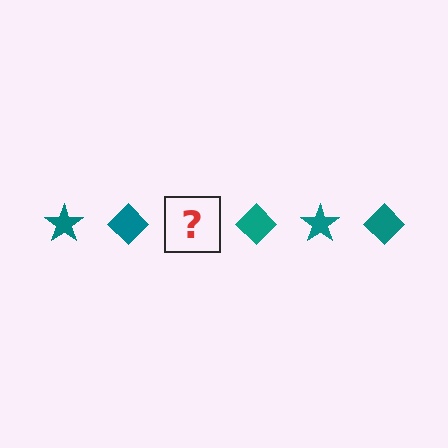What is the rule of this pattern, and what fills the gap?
The rule is that the pattern cycles through star, diamond shapes in teal. The gap should be filled with a teal star.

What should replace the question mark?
The question mark should be replaced with a teal star.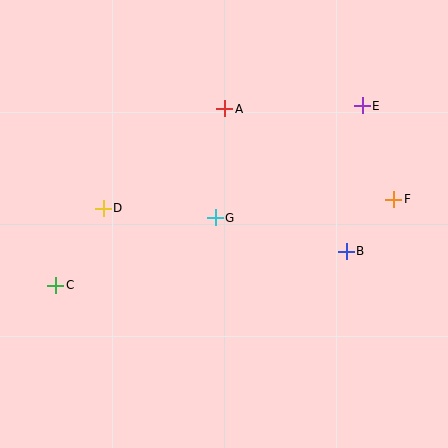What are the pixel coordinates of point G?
Point G is at (215, 218).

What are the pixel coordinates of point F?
Point F is at (394, 199).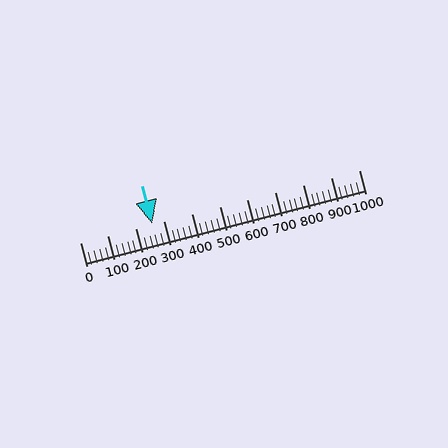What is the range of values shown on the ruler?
The ruler shows values from 0 to 1000.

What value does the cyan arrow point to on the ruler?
The cyan arrow points to approximately 259.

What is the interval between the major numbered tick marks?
The major tick marks are spaced 100 units apart.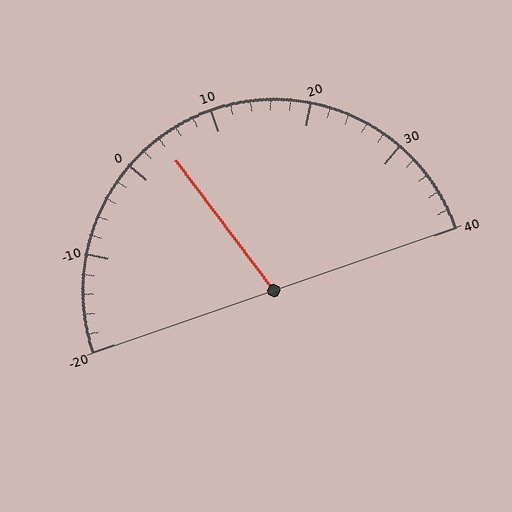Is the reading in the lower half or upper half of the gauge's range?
The reading is in the lower half of the range (-20 to 40).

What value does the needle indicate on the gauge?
The needle indicates approximately 4.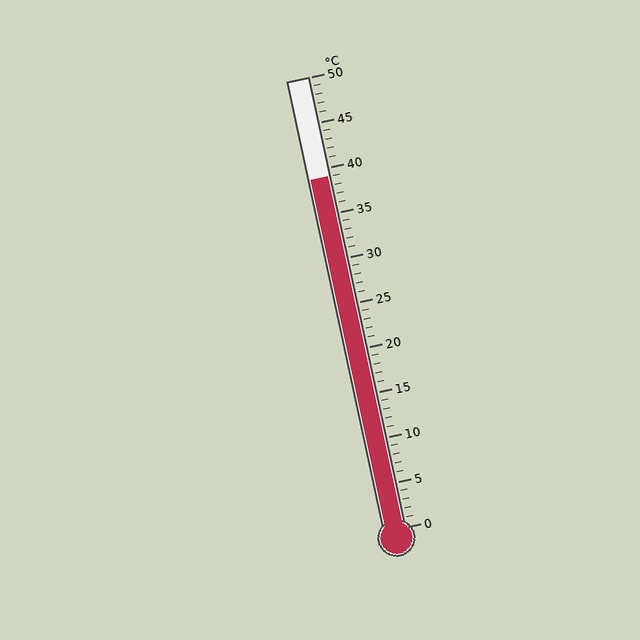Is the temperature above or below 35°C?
The temperature is above 35°C.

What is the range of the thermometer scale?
The thermometer scale ranges from 0°C to 50°C.